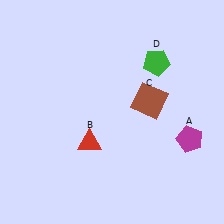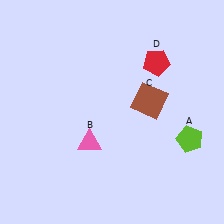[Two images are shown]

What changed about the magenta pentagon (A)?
In Image 1, A is magenta. In Image 2, it changed to lime.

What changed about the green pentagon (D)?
In Image 1, D is green. In Image 2, it changed to red.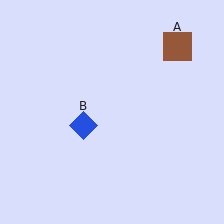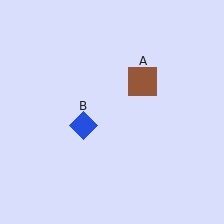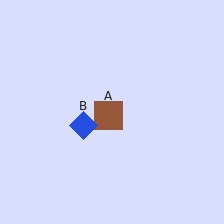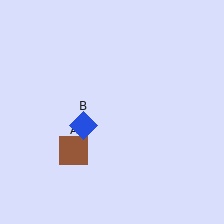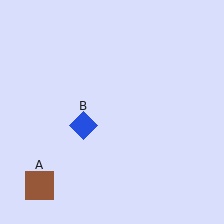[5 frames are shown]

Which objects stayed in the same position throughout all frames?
Blue diamond (object B) remained stationary.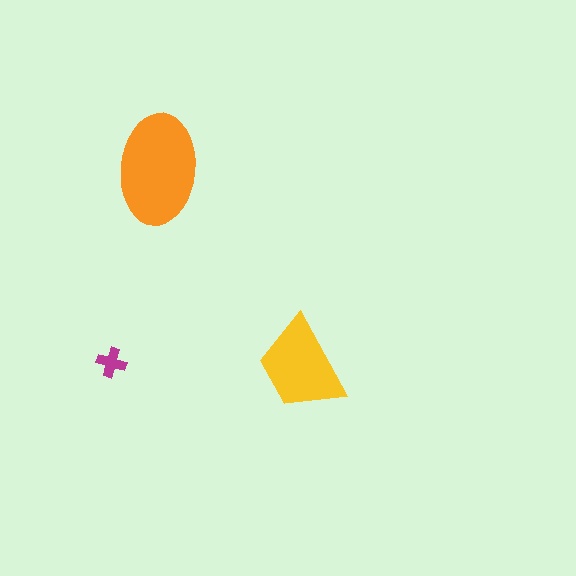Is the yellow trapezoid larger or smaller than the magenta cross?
Larger.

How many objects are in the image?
There are 3 objects in the image.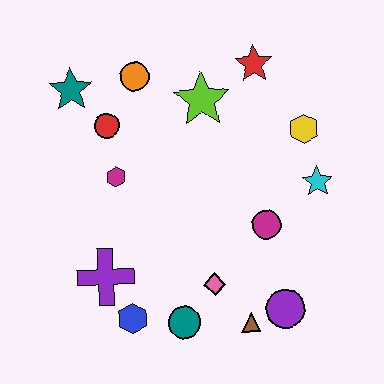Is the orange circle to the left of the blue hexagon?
No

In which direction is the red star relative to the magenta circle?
The red star is above the magenta circle.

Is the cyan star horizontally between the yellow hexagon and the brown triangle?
No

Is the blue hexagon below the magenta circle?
Yes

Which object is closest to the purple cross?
The blue hexagon is closest to the purple cross.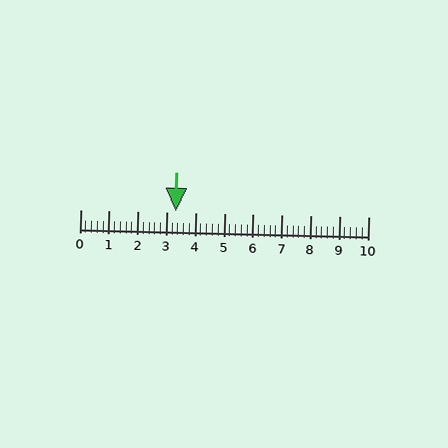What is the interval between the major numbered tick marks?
The major tick marks are spaced 1 units apart.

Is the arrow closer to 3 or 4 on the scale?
The arrow is closer to 3.